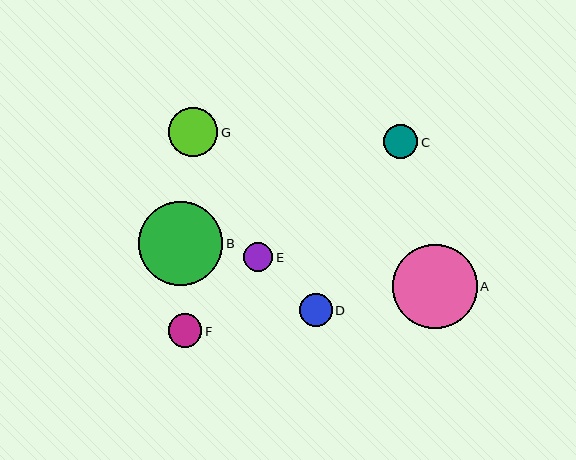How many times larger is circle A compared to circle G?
Circle A is approximately 1.7 times the size of circle G.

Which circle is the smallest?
Circle E is the smallest with a size of approximately 29 pixels.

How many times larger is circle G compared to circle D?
Circle G is approximately 1.5 times the size of circle D.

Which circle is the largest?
Circle A is the largest with a size of approximately 85 pixels.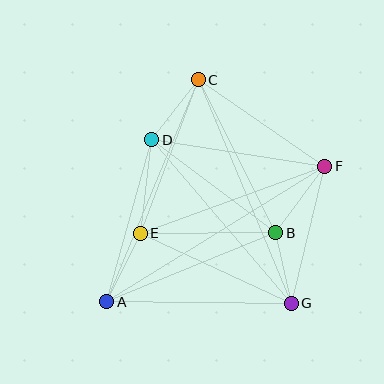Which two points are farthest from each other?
Points A and F are farthest from each other.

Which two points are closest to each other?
Points B and G are closest to each other.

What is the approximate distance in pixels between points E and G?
The distance between E and G is approximately 166 pixels.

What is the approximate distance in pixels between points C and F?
The distance between C and F is approximately 153 pixels.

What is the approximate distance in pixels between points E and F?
The distance between E and F is approximately 196 pixels.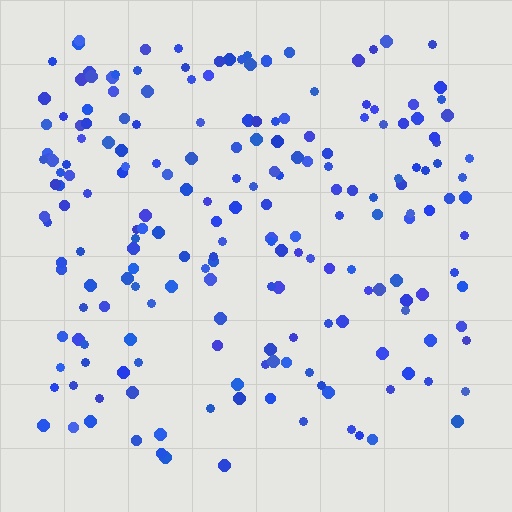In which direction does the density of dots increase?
From bottom to top, with the top side densest.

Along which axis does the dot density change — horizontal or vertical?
Vertical.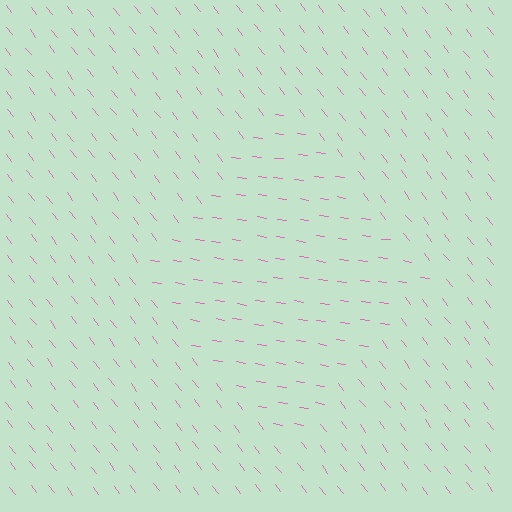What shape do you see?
I see a diamond.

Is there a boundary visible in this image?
Yes, there is a texture boundary formed by a change in line orientation.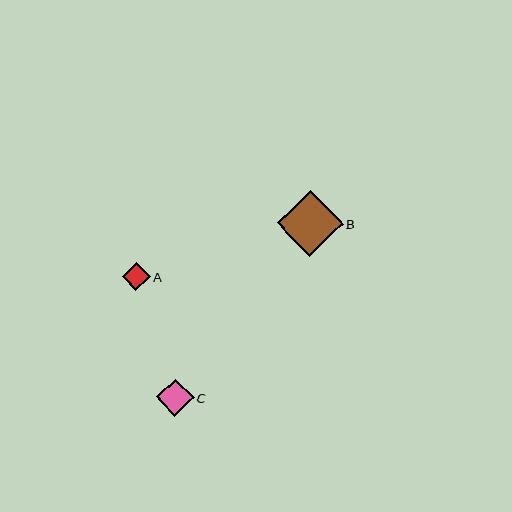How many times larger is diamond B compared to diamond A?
Diamond B is approximately 2.4 times the size of diamond A.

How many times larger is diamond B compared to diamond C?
Diamond B is approximately 1.7 times the size of diamond C.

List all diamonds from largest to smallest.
From largest to smallest: B, C, A.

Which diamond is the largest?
Diamond B is the largest with a size of approximately 65 pixels.